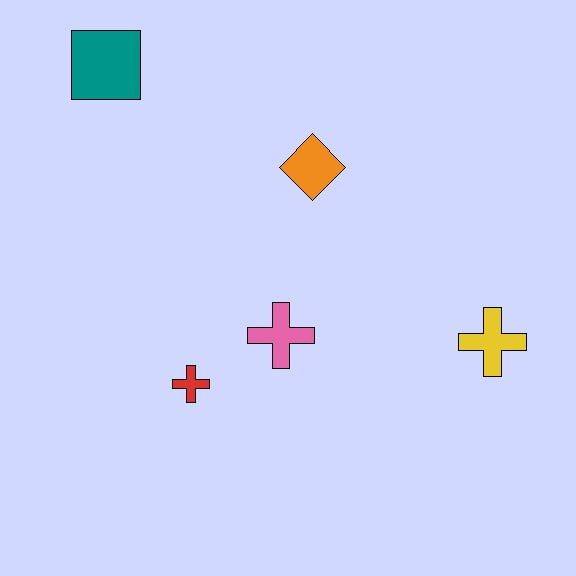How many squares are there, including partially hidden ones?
There is 1 square.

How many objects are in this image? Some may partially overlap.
There are 5 objects.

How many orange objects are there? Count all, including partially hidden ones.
There is 1 orange object.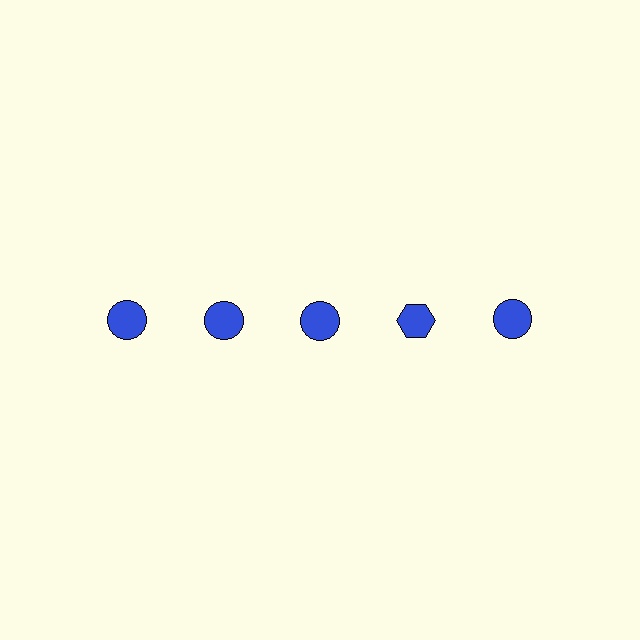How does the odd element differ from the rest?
It has a different shape: hexagon instead of circle.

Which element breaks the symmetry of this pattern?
The blue hexagon in the top row, second from right column breaks the symmetry. All other shapes are blue circles.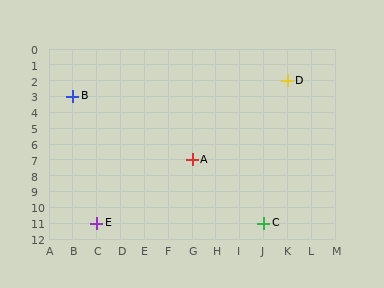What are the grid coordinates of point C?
Point C is at grid coordinates (J, 11).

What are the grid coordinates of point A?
Point A is at grid coordinates (G, 7).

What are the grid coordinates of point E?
Point E is at grid coordinates (C, 11).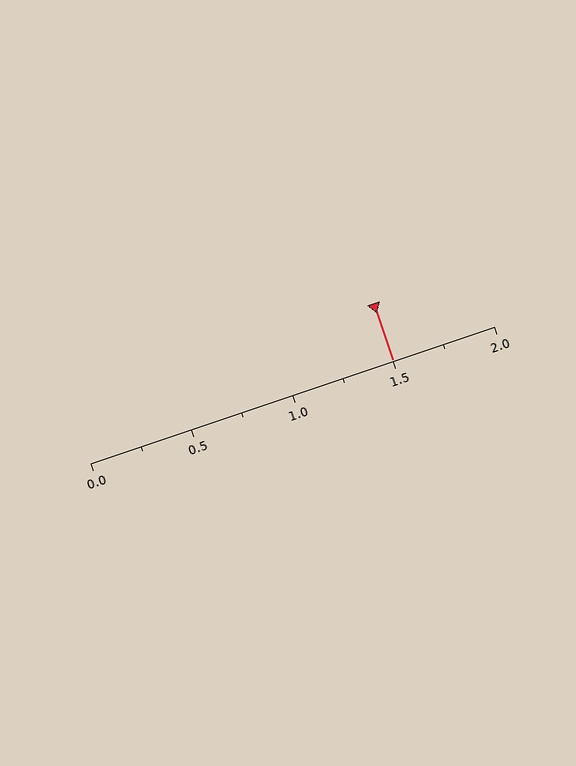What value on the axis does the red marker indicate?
The marker indicates approximately 1.5.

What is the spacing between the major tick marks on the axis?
The major ticks are spaced 0.5 apart.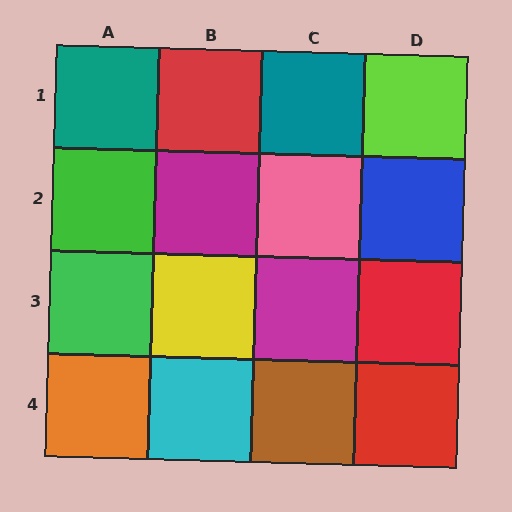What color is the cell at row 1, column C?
Teal.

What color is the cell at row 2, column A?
Green.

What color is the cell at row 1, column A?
Teal.